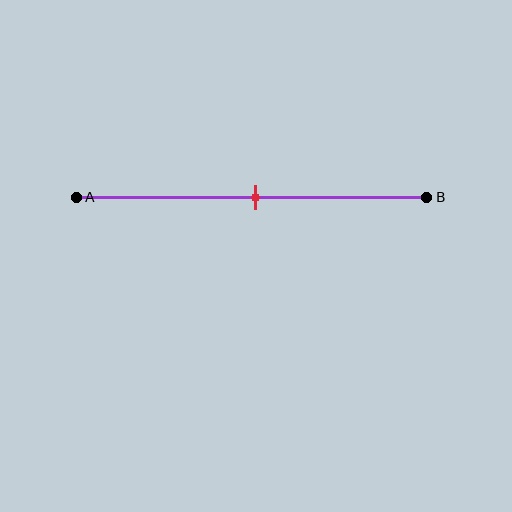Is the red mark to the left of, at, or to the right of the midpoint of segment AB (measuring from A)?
The red mark is approximately at the midpoint of segment AB.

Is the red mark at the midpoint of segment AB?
Yes, the mark is approximately at the midpoint.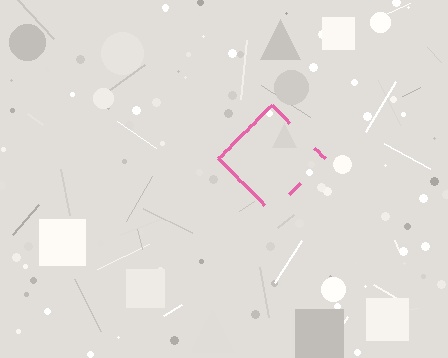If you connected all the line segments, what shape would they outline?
They would outline a diamond.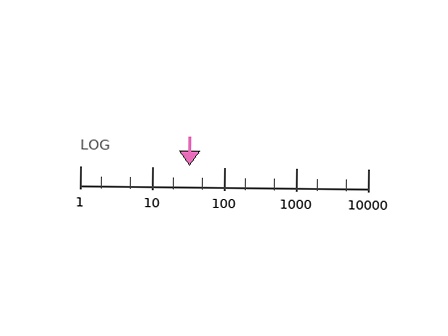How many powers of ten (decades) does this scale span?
The scale spans 4 decades, from 1 to 10000.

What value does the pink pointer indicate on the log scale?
The pointer indicates approximately 33.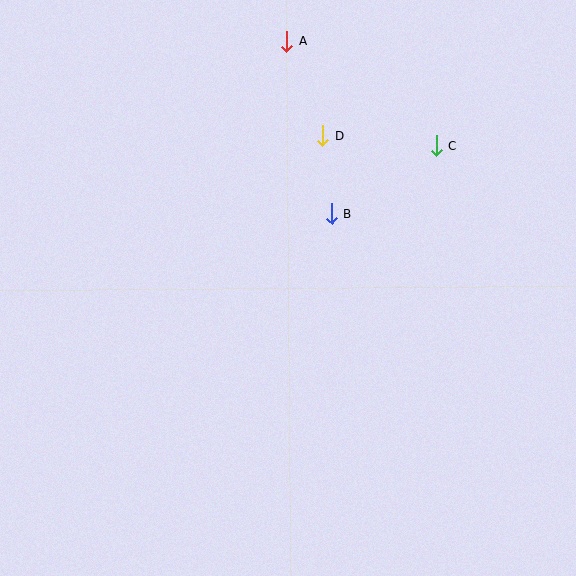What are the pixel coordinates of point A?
Point A is at (287, 41).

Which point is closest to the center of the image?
Point B at (332, 213) is closest to the center.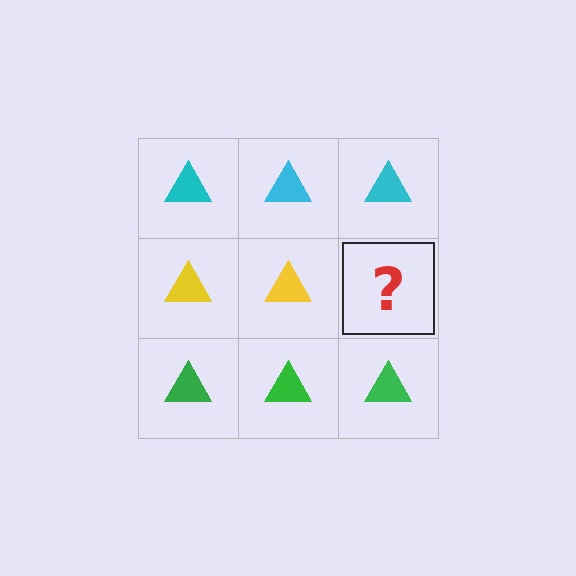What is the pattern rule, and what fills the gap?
The rule is that each row has a consistent color. The gap should be filled with a yellow triangle.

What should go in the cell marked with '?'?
The missing cell should contain a yellow triangle.